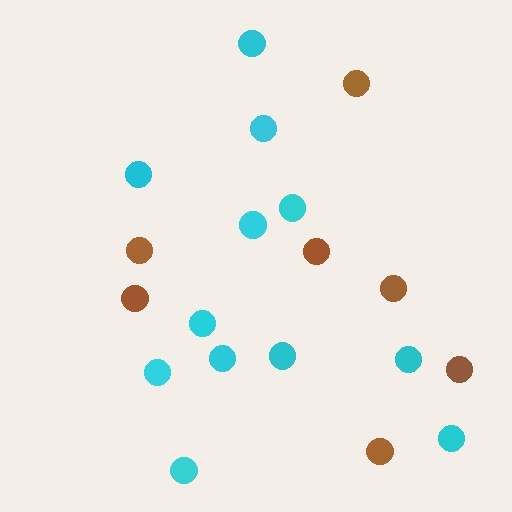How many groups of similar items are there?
There are 2 groups: one group of brown circles (7) and one group of cyan circles (12).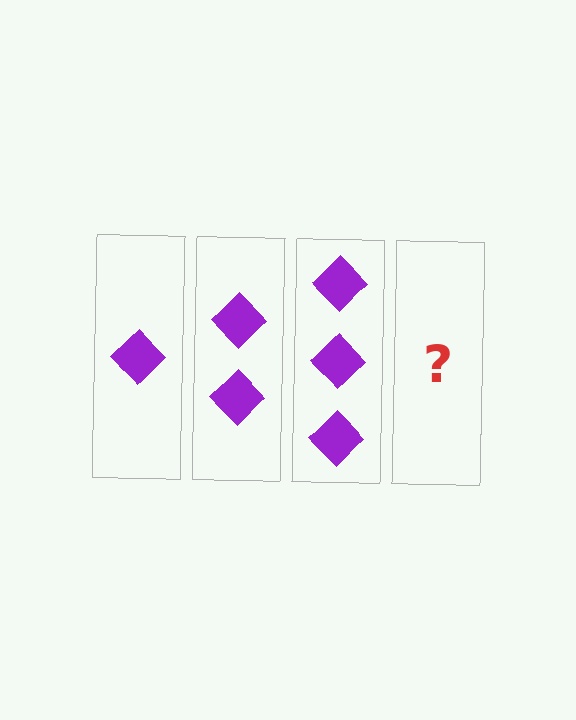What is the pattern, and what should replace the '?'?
The pattern is that each step adds one more diamond. The '?' should be 4 diamonds.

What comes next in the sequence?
The next element should be 4 diamonds.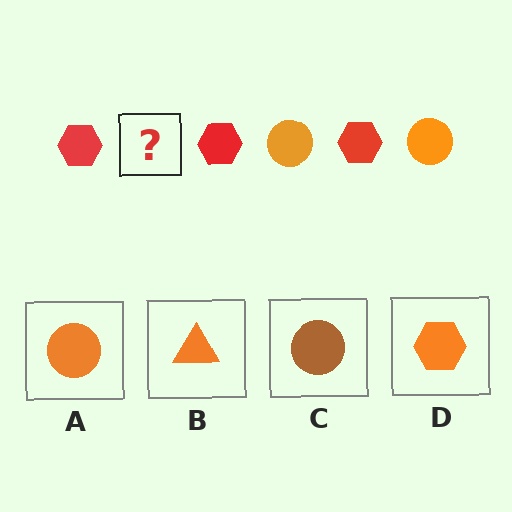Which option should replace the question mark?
Option A.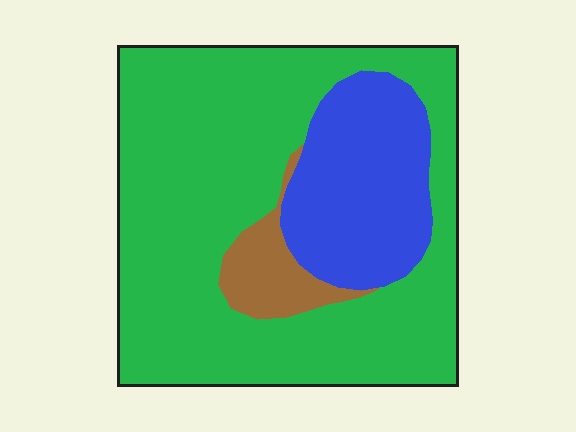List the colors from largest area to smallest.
From largest to smallest: green, blue, brown.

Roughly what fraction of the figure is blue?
Blue takes up less than a quarter of the figure.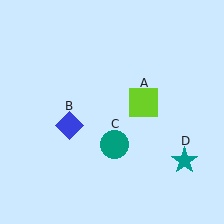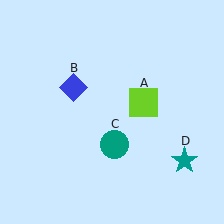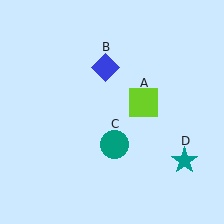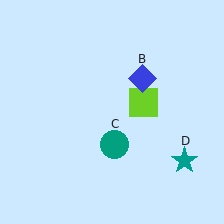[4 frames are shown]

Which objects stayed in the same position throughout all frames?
Lime square (object A) and teal circle (object C) and teal star (object D) remained stationary.